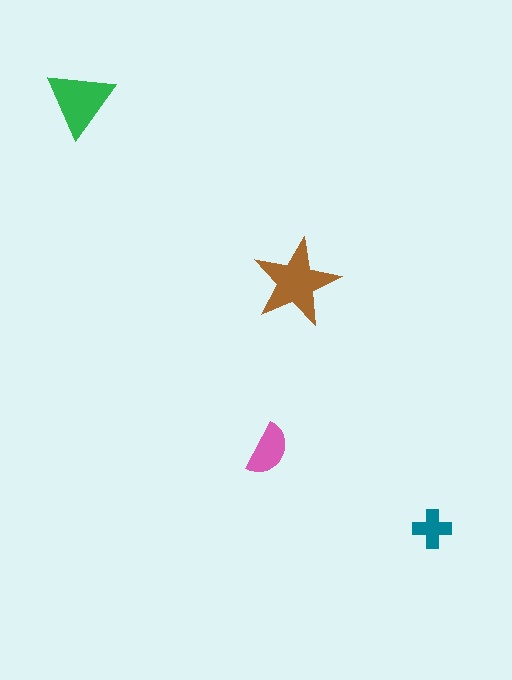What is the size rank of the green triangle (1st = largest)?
2nd.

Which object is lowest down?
The teal cross is bottommost.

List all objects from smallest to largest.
The teal cross, the pink semicircle, the green triangle, the brown star.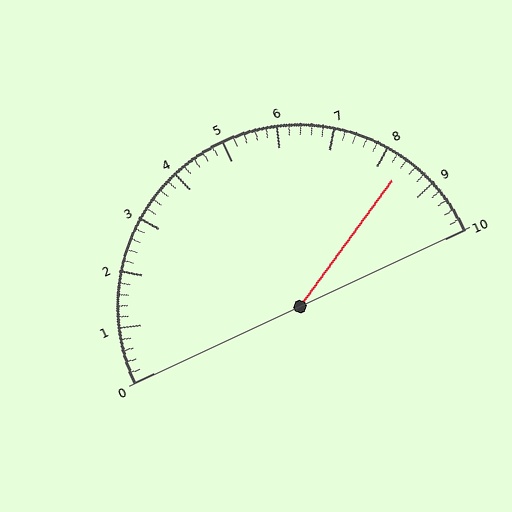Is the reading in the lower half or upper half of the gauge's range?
The reading is in the upper half of the range (0 to 10).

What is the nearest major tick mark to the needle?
The nearest major tick mark is 8.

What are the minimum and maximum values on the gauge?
The gauge ranges from 0 to 10.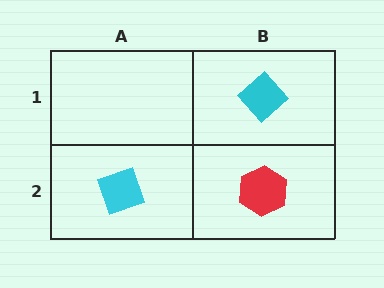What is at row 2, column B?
A red hexagon.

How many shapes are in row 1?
1 shape.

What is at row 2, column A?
A cyan diamond.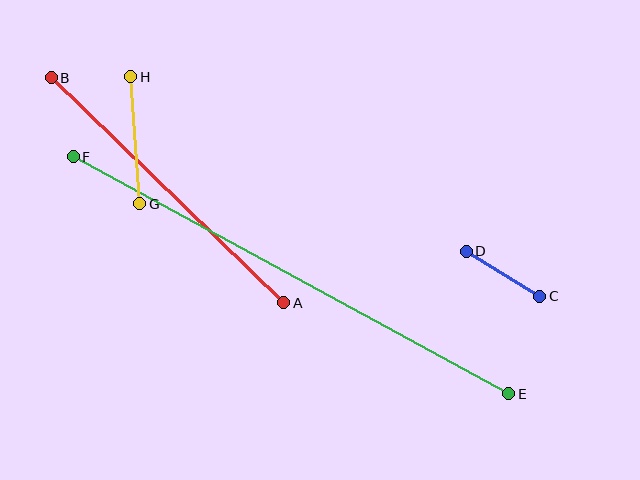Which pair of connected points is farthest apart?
Points E and F are farthest apart.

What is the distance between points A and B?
The distance is approximately 324 pixels.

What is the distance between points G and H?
The distance is approximately 127 pixels.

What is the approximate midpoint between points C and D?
The midpoint is at approximately (503, 274) pixels.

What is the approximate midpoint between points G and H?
The midpoint is at approximately (135, 140) pixels.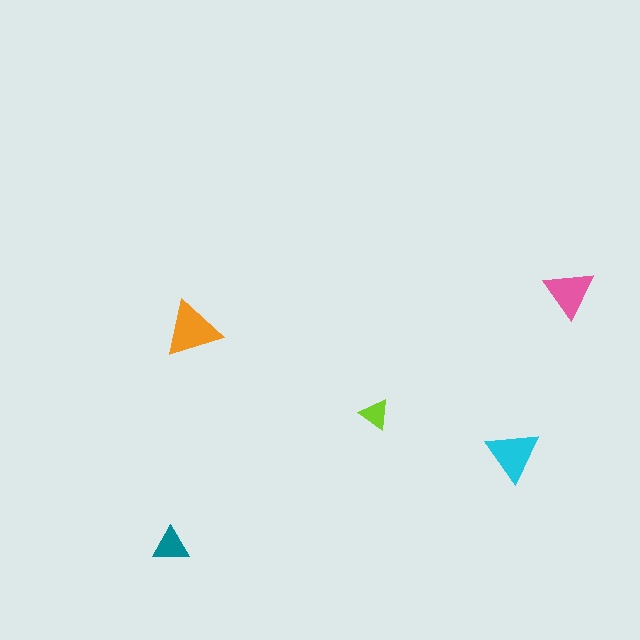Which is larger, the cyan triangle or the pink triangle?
The cyan one.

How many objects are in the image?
There are 5 objects in the image.